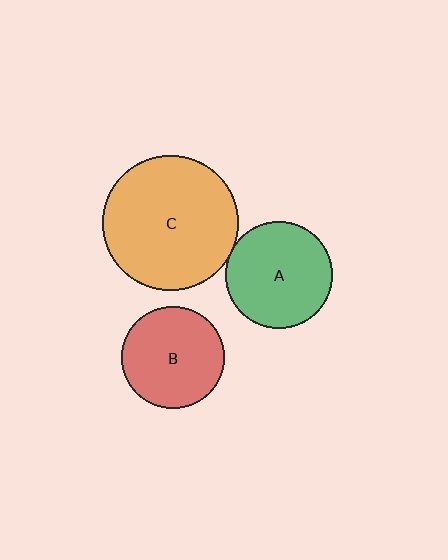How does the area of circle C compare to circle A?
Approximately 1.6 times.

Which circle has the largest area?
Circle C (orange).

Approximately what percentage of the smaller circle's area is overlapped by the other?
Approximately 5%.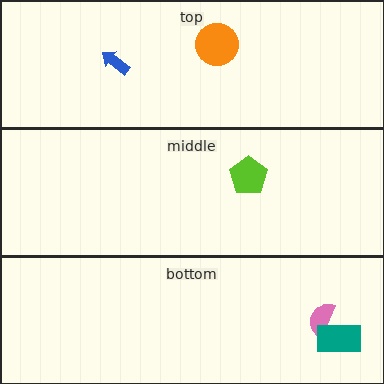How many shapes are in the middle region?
1.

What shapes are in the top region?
The orange circle, the blue arrow.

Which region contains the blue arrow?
The top region.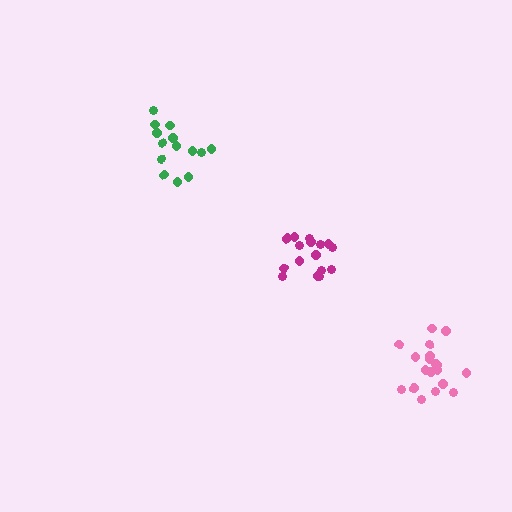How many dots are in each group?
Group 1: 19 dots, Group 2: 14 dots, Group 3: 16 dots (49 total).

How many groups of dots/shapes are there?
There are 3 groups.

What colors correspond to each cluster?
The clusters are colored: pink, green, magenta.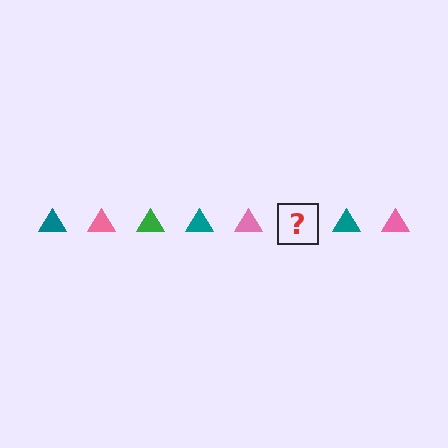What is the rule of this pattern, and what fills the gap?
The rule is that the pattern cycles through teal, pink, green triangles. The gap should be filled with a green triangle.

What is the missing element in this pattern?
The missing element is a green triangle.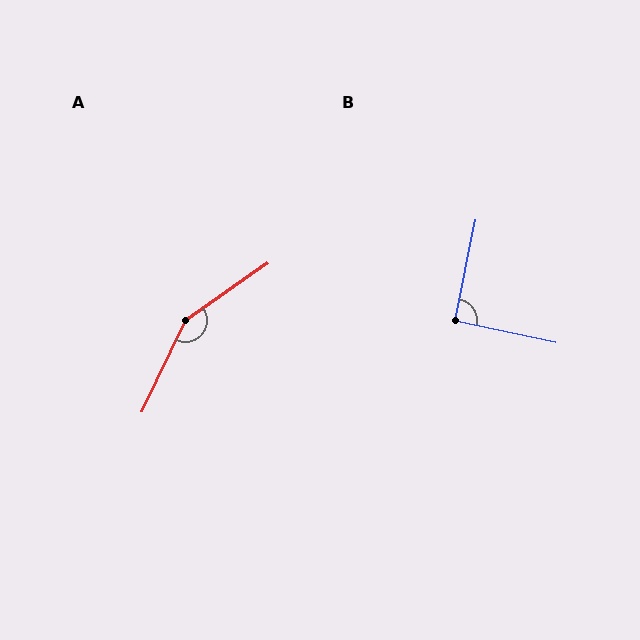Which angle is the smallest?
B, at approximately 90 degrees.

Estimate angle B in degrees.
Approximately 90 degrees.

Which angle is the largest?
A, at approximately 150 degrees.